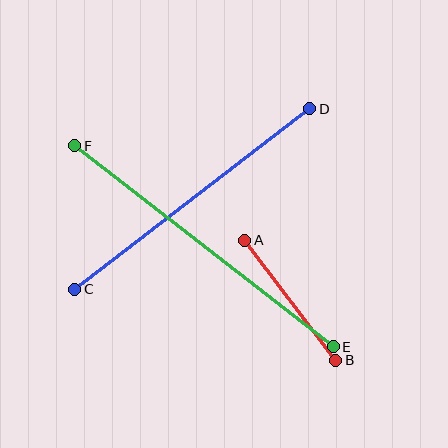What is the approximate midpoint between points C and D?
The midpoint is at approximately (192, 199) pixels.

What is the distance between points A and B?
The distance is approximately 151 pixels.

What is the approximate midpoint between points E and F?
The midpoint is at approximately (204, 246) pixels.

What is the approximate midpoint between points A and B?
The midpoint is at approximately (290, 300) pixels.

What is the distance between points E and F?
The distance is approximately 327 pixels.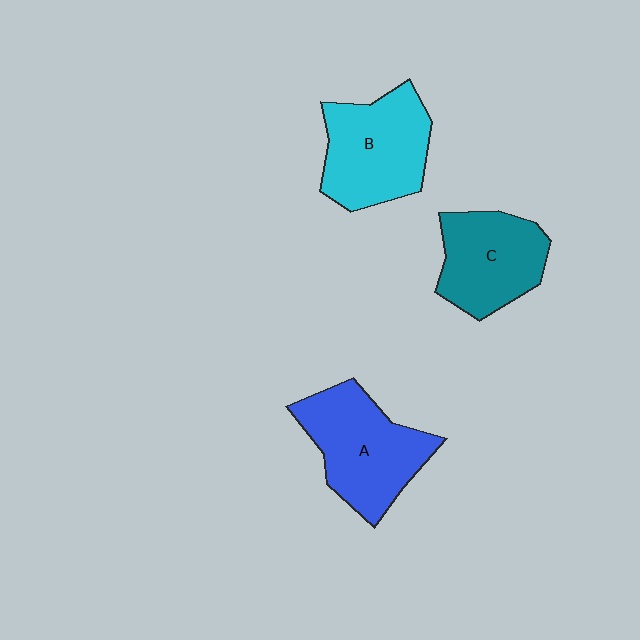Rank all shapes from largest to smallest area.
From largest to smallest: A (blue), B (cyan), C (teal).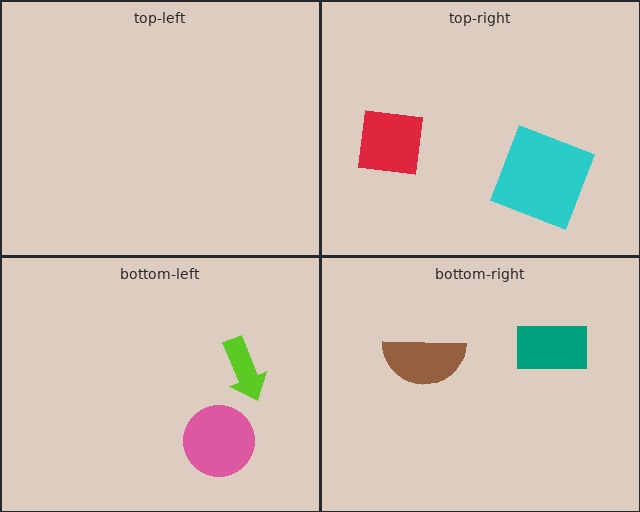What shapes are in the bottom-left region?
The lime arrow, the pink circle.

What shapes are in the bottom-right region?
The teal rectangle, the brown semicircle.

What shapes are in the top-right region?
The cyan square, the red square.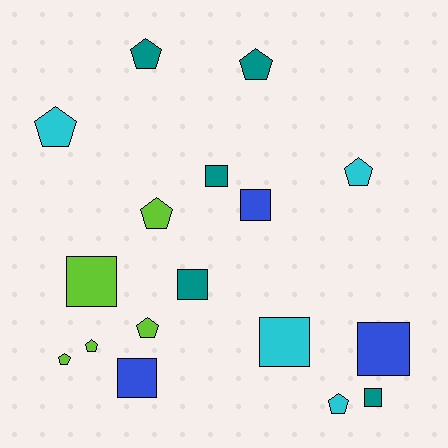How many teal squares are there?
There are 3 teal squares.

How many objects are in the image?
There are 17 objects.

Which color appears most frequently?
Lime, with 5 objects.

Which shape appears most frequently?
Pentagon, with 9 objects.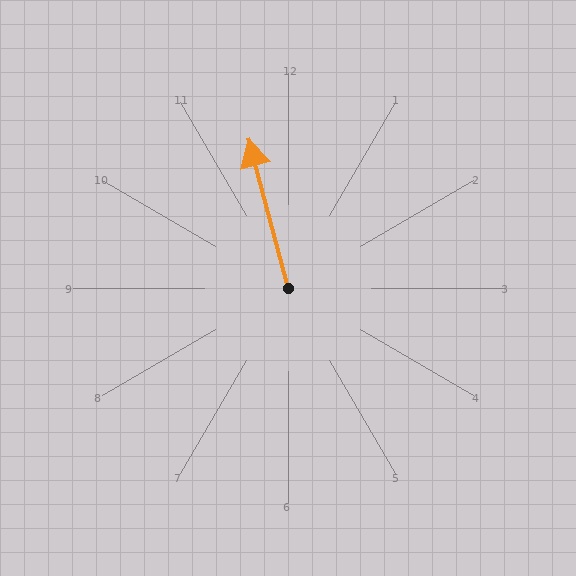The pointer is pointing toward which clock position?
Roughly 12 o'clock.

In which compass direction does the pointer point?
North.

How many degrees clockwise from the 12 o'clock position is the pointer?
Approximately 345 degrees.